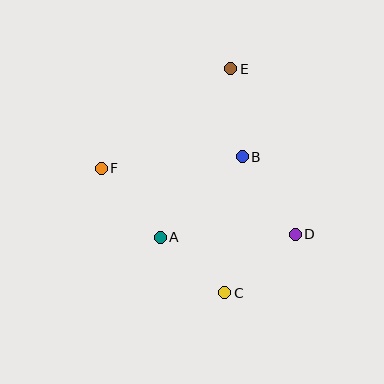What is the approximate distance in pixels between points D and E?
The distance between D and E is approximately 177 pixels.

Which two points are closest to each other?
Points A and C are closest to each other.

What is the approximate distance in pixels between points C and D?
The distance between C and D is approximately 91 pixels.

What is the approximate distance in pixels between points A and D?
The distance between A and D is approximately 135 pixels.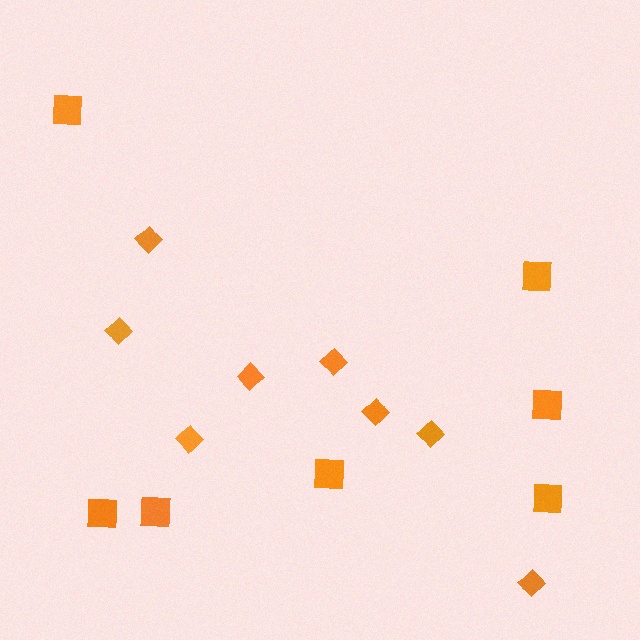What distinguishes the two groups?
There are 2 groups: one group of diamonds (8) and one group of squares (7).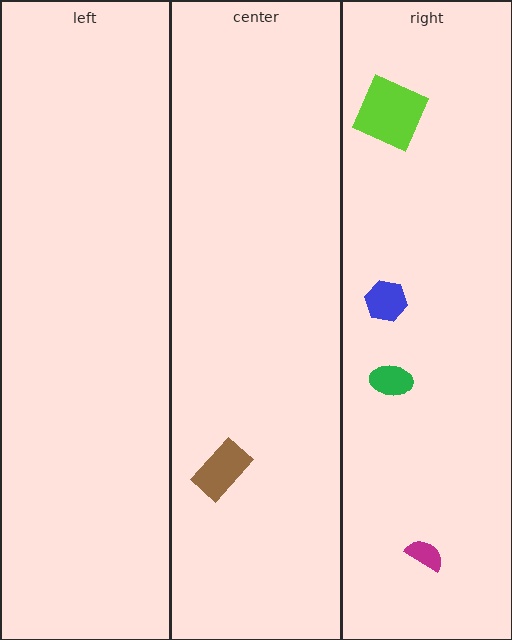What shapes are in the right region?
The lime square, the green ellipse, the blue hexagon, the magenta semicircle.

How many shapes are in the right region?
4.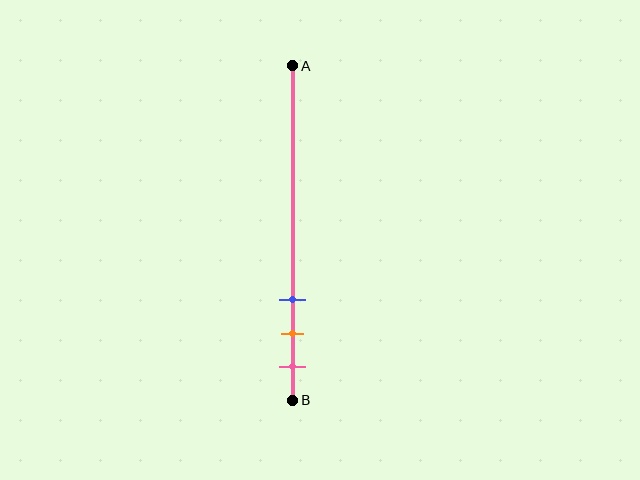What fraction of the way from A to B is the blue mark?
The blue mark is approximately 70% (0.7) of the way from A to B.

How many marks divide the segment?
There are 3 marks dividing the segment.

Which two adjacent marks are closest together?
The orange and pink marks are the closest adjacent pair.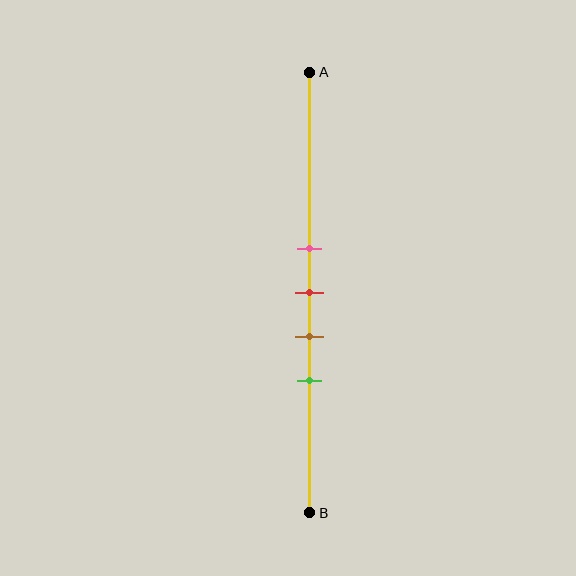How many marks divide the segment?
There are 4 marks dividing the segment.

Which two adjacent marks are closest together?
The pink and red marks are the closest adjacent pair.